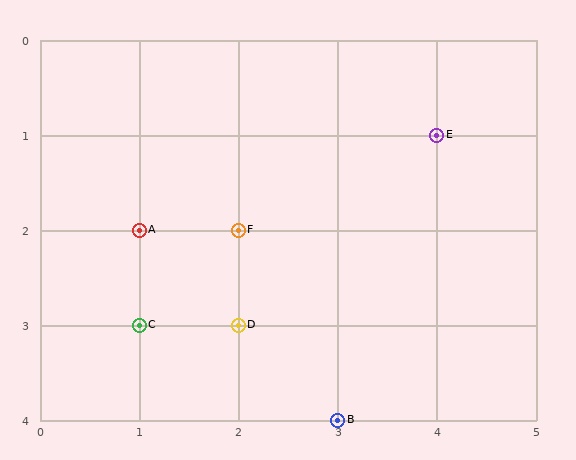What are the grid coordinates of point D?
Point D is at grid coordinates (2, 3).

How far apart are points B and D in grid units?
Points B and D are 1 column and 1 row apart (about 1.4 grid units diagonally).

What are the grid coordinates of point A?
Point A is at grid coordinates (1, 2).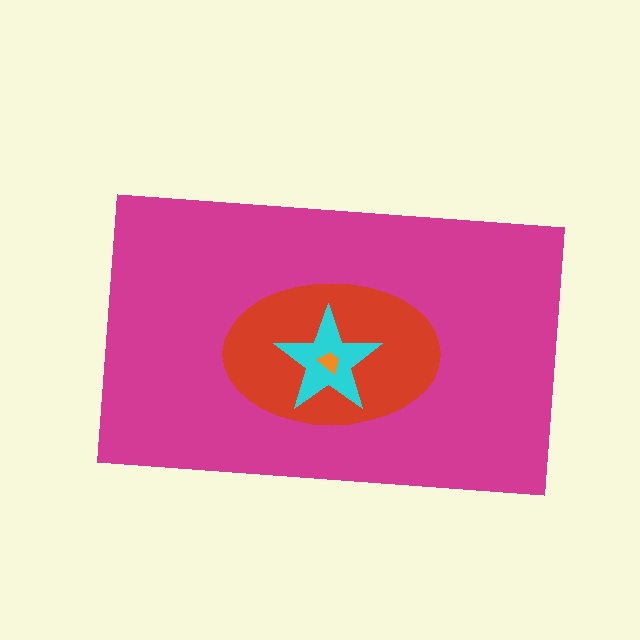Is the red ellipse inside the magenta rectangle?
Yes.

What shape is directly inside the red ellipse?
The cyan star.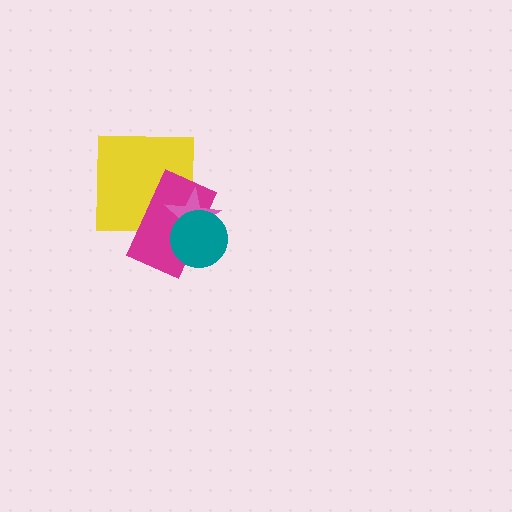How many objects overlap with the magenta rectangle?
3 objects overlap with the magenta rectangle.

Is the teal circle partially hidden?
No, no other shape covers it.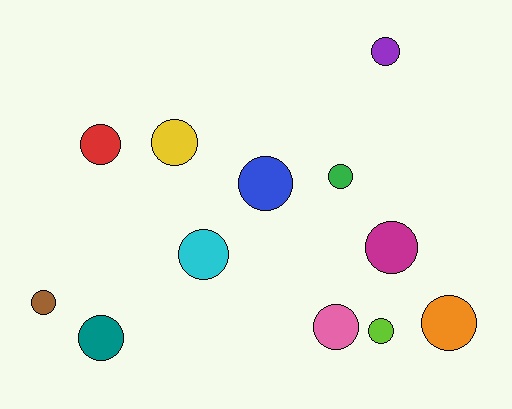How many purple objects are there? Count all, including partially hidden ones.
There is 1 purple object.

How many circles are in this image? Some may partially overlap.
There are 12 circles.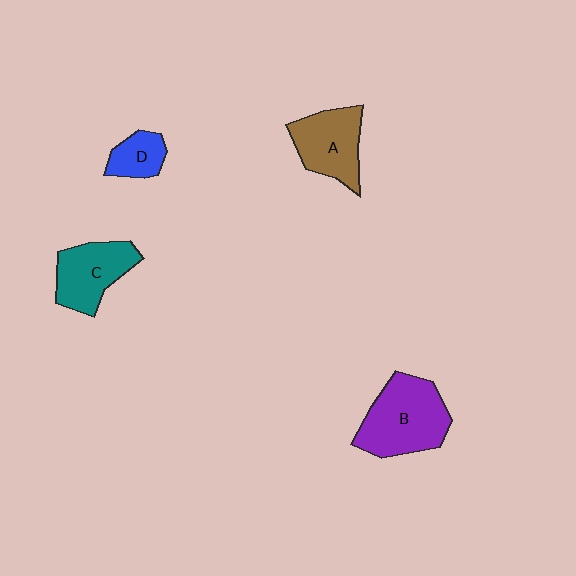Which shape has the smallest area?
Shape D (blue).